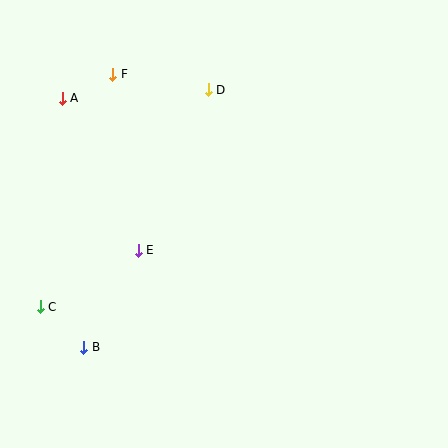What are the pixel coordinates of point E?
Point E is at (138, 250).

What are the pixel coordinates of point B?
Point B is at (84, 347).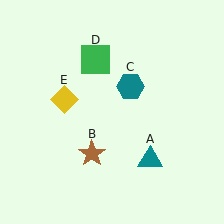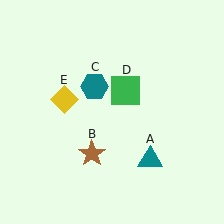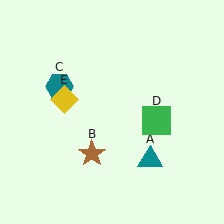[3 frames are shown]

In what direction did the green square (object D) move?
The green square (object D) moved down and to the right.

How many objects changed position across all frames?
2 objects changed position: teal hexagon (object C), green square (object D).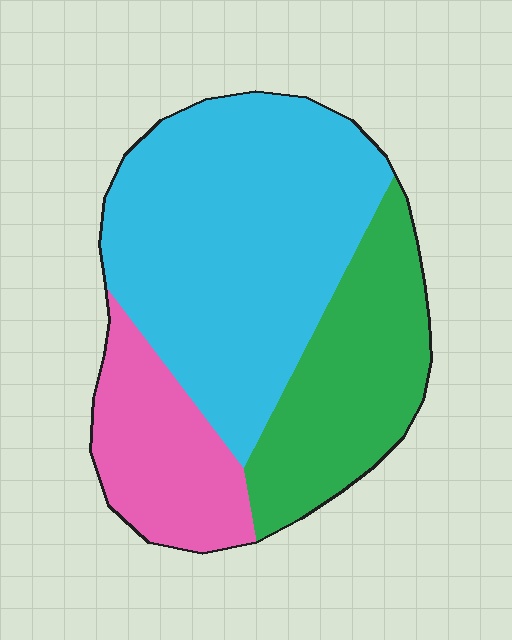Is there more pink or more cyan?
Cyan.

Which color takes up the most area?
Cyan, at roughly 55%.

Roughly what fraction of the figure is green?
Green covers roughly 25% of the figure.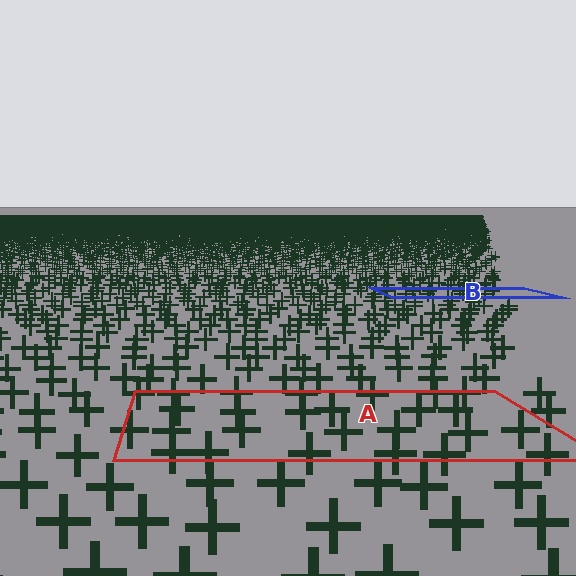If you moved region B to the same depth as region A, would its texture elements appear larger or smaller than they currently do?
They would appear larger. At a closer depth, the same texture elements are projected at a bigger on-screen size.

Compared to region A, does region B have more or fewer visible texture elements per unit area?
Region B has more texture elements per unit area — they are packed more densely because it is farther away.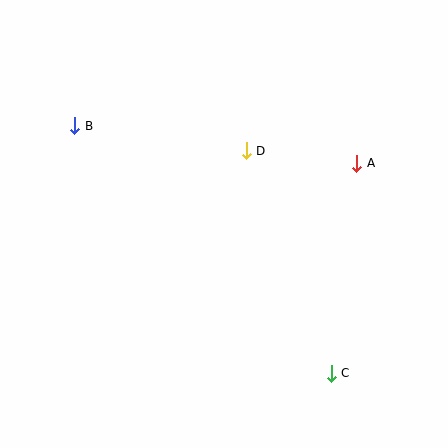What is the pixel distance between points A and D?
The distance between A and D is 111 pixels.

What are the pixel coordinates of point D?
Point D is at (246, 151).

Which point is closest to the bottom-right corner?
Point C is closest to the bottom-right corner.